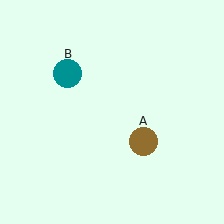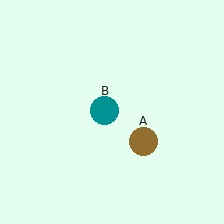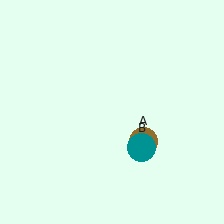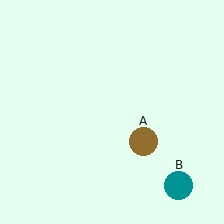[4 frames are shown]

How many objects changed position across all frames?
1 object changed position: teal circle (object B).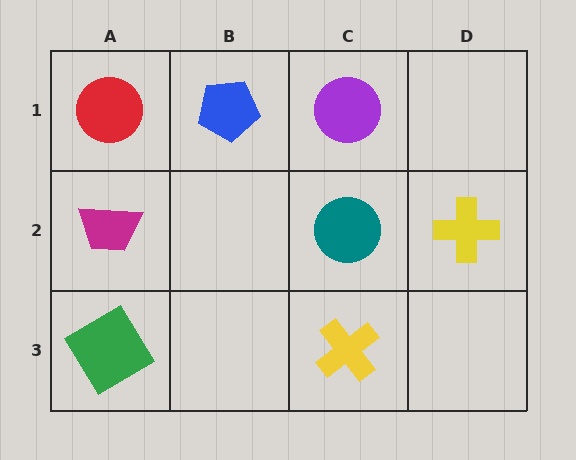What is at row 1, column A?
A red circle.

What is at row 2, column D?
A yellow cross.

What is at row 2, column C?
A teal circle.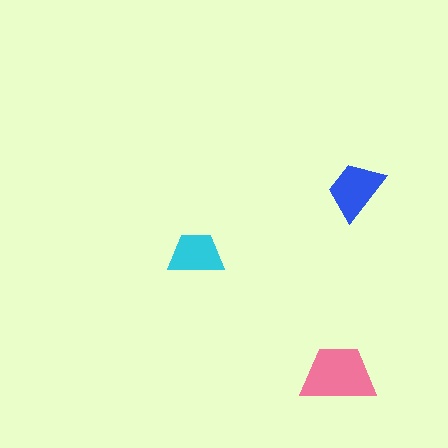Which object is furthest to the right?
The blue trapezoid is rightmost.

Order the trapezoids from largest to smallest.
the pink one, the blue one, the cyan one.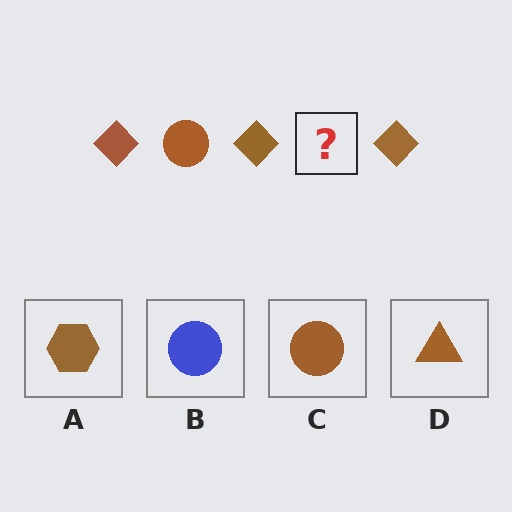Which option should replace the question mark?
Option C.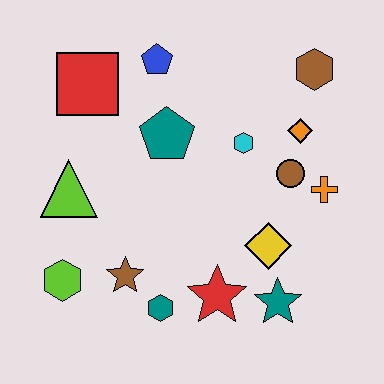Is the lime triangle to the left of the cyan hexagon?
Yes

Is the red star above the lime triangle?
No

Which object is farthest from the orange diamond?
The lime hexagon is farthest from the orange diamond.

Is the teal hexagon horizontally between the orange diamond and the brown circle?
No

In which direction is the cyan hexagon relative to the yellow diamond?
The cyan hexagon is above the yellow diamond.